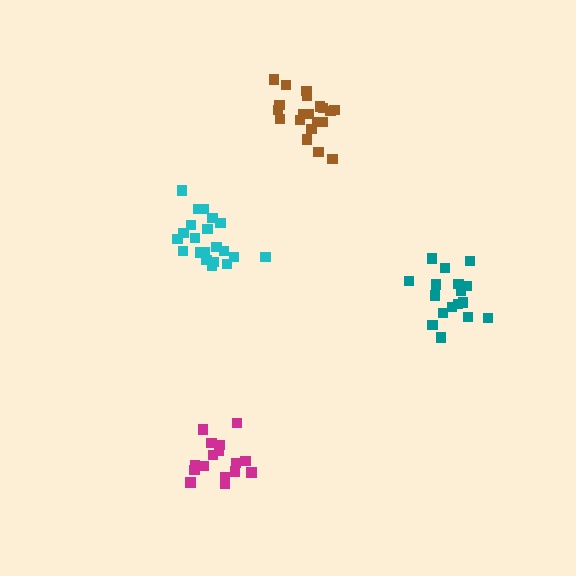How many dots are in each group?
Group 1: 16 dots, Group 2: 17 dots, Group 3: 21 dots, Group 4: 20 dots (74 total).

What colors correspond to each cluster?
The clusters are colored: magenta, teal, cyan, brown.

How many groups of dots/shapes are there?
There are 4 groups.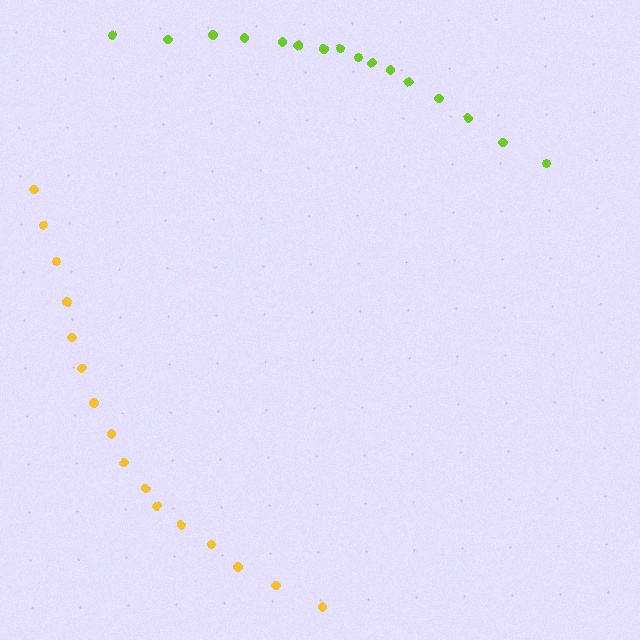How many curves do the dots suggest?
There are 2 distinct paths.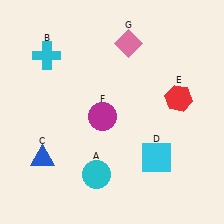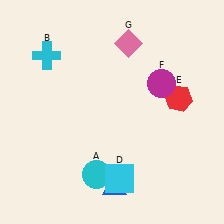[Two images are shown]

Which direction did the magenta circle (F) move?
The magenta circle (F) moved right.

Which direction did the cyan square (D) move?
The cyan square (D) moved left.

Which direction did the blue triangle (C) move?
The blue triangle (C) moved right.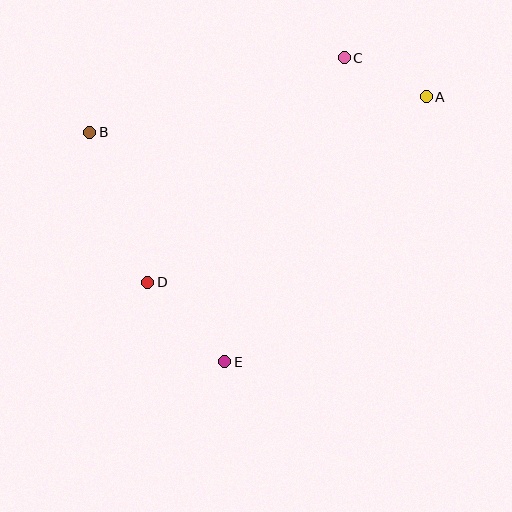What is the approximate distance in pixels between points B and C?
The distance between B and C is approximately 266 pixels.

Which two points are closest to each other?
Points A and C are closest to each other.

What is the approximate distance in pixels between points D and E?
The distance between D and E is approximately 110 pixels.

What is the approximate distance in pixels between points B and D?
The distance between B and D is approximately 161 pixels.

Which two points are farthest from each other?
Points A and B are farthest from each other.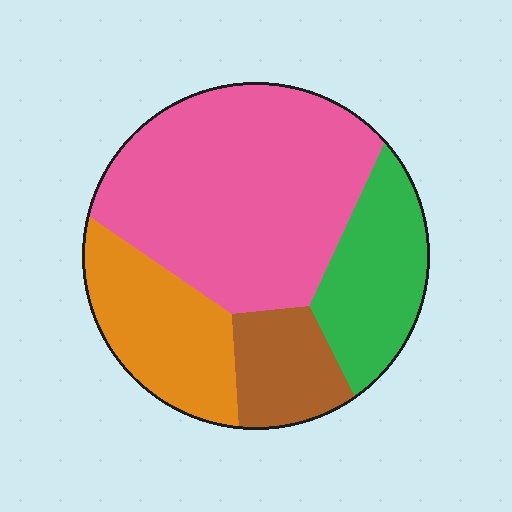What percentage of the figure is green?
Green takes up about one fifth (1/5) of the figure.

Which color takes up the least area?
Brown, at roughly 10%.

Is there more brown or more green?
Green.